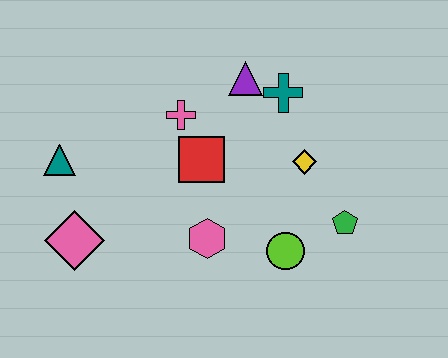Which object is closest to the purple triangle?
The teal cross is closest to the purple triangle.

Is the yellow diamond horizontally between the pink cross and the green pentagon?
Yes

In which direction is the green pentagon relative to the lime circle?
The green pentagon is to the right of the lime circle.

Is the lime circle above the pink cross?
No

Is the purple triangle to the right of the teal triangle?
Yes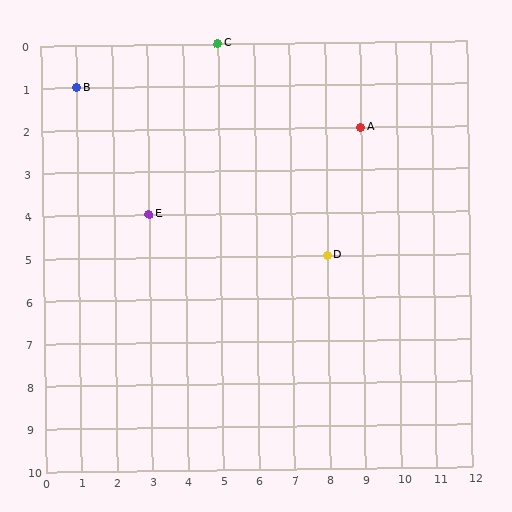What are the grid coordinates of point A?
Point A is at grid coordinates (9, 2).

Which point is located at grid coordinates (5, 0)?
Point C is at (5, 0).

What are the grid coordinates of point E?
Point E is at grid coordinates (3, 4).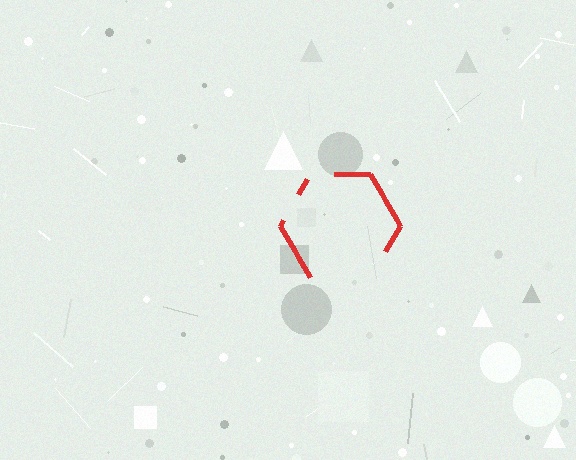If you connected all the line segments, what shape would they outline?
They would outline a hexagon.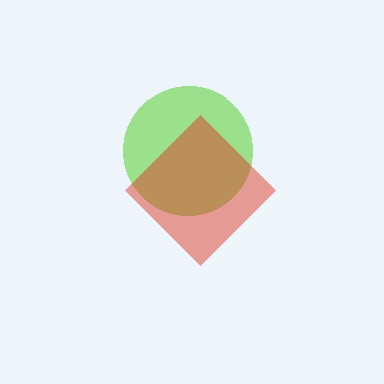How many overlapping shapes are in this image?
There are 2 overlapping shapes in the image.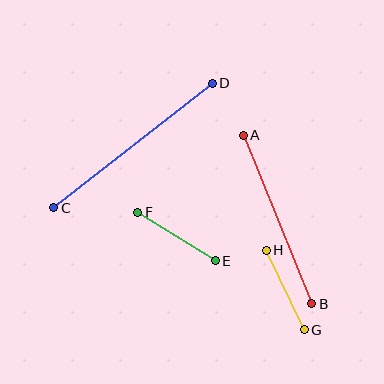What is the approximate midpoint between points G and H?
The midpoint is at approximately (285, 290) pixels.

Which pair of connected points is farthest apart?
Points C and D are farthest apart.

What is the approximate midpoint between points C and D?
The midpoint is at approximately (133, 146) pixels.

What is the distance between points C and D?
The distance is approximately 202 pixels.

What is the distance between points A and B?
The distance is approximately 182 pixels.